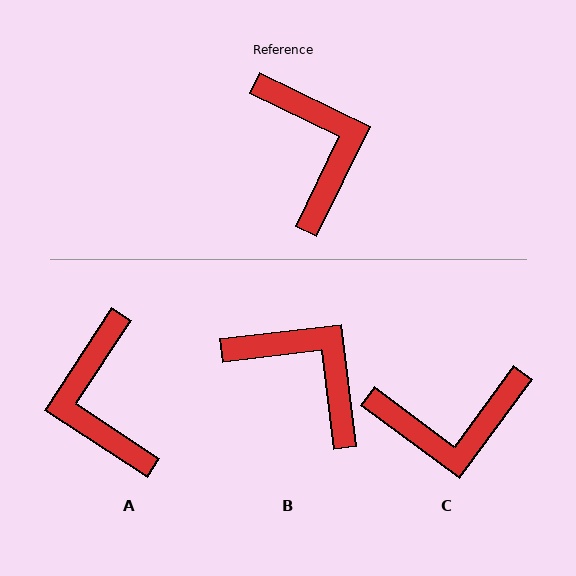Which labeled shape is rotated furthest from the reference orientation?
A, about 173 degrees away.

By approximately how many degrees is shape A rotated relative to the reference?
Approximately 173 degrees counter-clockwise.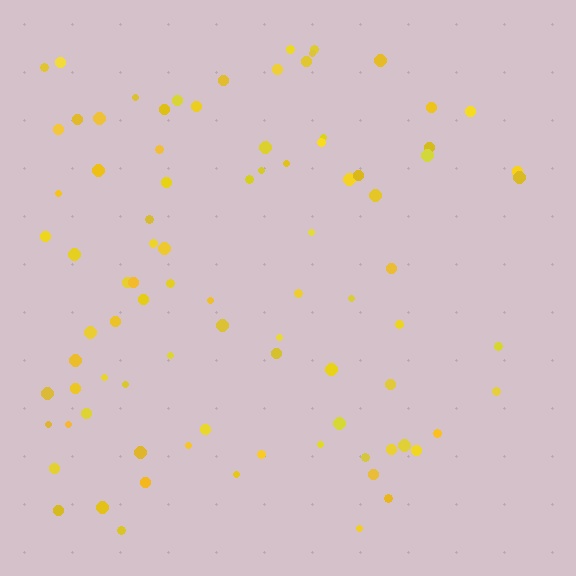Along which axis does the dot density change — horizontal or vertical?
Horizontal.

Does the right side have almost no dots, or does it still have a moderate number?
Still a moderate number, just noticeably fewer than the left.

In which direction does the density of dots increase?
From right to left, with the left side densest.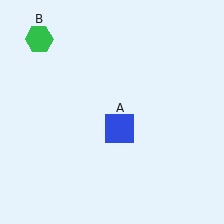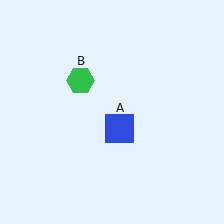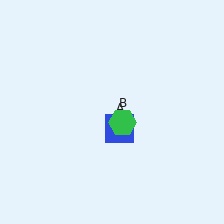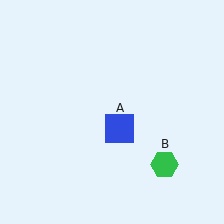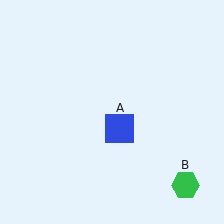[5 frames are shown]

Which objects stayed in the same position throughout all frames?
Blue square (object A) remained stationary.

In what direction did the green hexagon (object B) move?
The green hexagon (object B) moved down and to the right.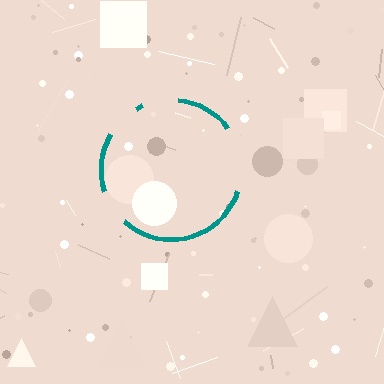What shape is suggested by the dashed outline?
The dashed outline suggests a circle.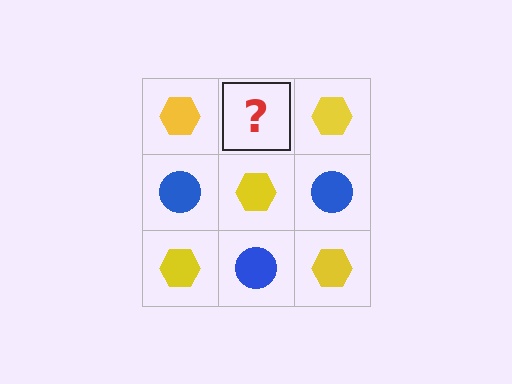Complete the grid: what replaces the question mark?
The question mark should be replaced with a blue circle.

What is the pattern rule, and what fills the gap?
The rule is that it alternates yellow hexagon and blue circle in a checkerboard pattern. The gap should be filled with a blue circle.